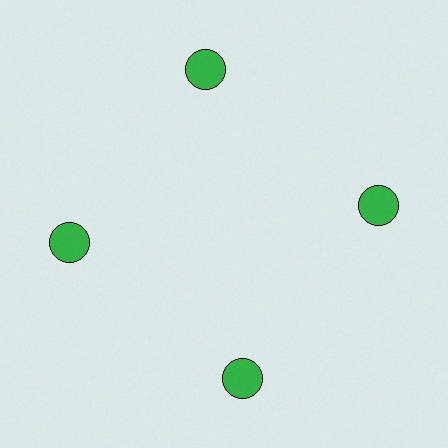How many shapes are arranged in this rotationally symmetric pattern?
There are 4 shapes, arranged in 4 groups of 1.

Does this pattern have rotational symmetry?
Yes, this pattern has 4-fold rotational symmetry. It looks the same after rotating 90 degrees around the center.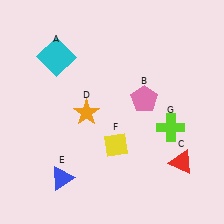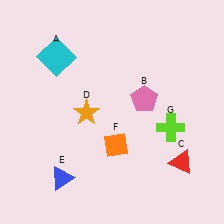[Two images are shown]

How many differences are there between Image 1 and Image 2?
There is 1 difference between the two images.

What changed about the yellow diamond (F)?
In Image 1, F is yellow. In Image 2, it changed to orange.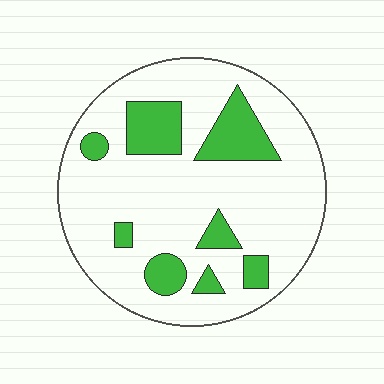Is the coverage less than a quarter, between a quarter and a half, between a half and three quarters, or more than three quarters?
Less than a quarter.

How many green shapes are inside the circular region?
8.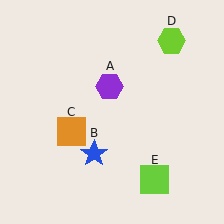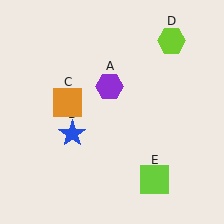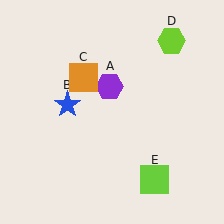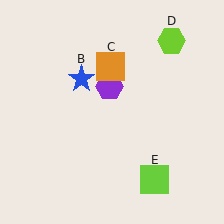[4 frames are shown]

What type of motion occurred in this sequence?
The blue star (object B), orange square (object C) rotated clockwise around the center of the scene.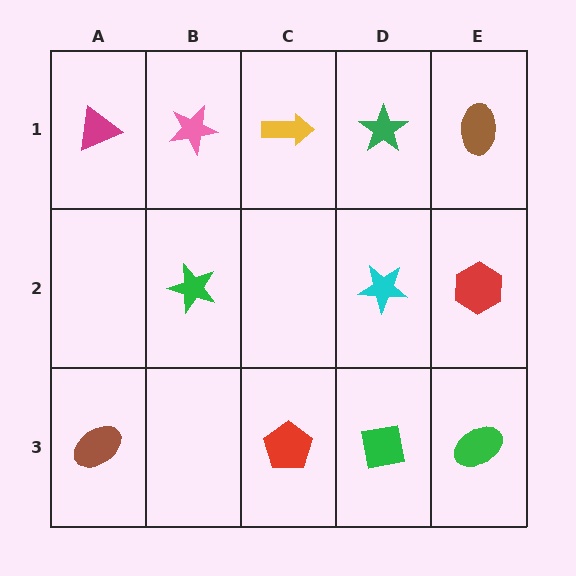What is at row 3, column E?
A green ellipse.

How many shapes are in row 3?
4 shapes.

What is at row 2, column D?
A cyan star.